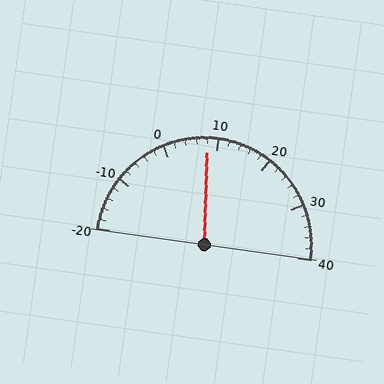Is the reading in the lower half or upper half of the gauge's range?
The reading is in the lower half of the range (-20 to 40).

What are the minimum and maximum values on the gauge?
The gauge ranges from -20 to 40.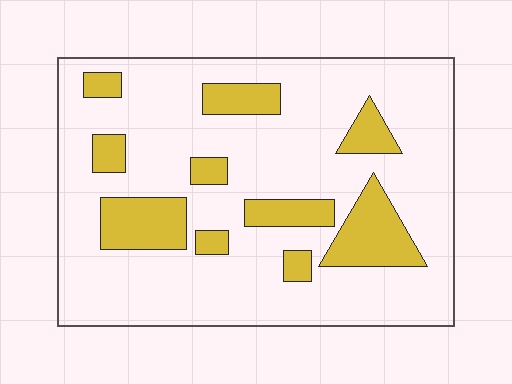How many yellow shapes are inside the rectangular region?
10.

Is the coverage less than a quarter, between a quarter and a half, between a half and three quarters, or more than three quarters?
Less than a quarter.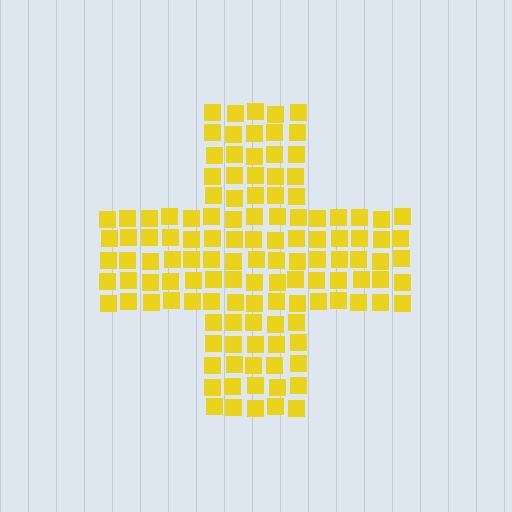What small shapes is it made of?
It is made of small squares.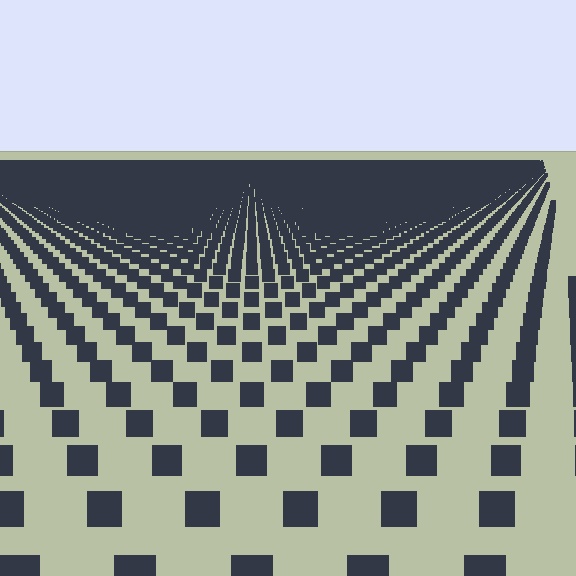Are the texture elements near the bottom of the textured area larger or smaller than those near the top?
Larger. Near the bottom, elements are closer to the viewer and appear at a bigger on-screen size.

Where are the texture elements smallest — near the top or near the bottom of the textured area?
Near the top.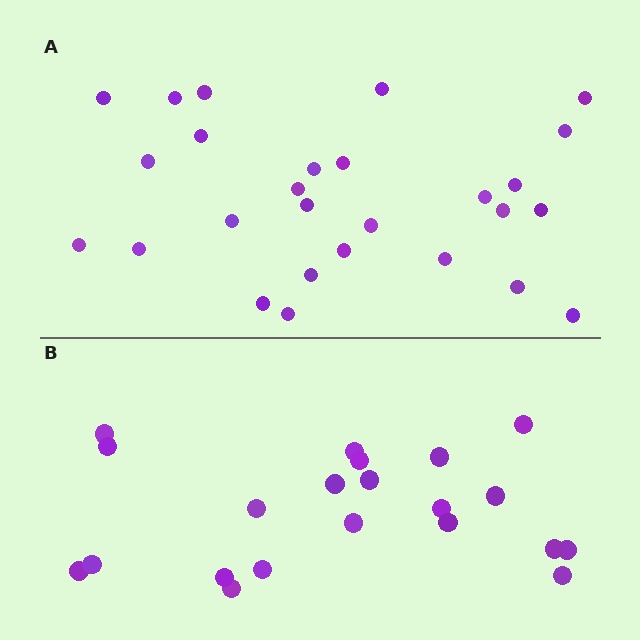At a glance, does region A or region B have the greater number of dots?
Region A (the top region) has more dots.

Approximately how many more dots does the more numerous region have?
Region A has about 6 more dots than region B.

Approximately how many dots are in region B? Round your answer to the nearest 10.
About 20 dots. (The exact count is 21, which rounds to 20.)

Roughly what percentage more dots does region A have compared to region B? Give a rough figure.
About 30% more.